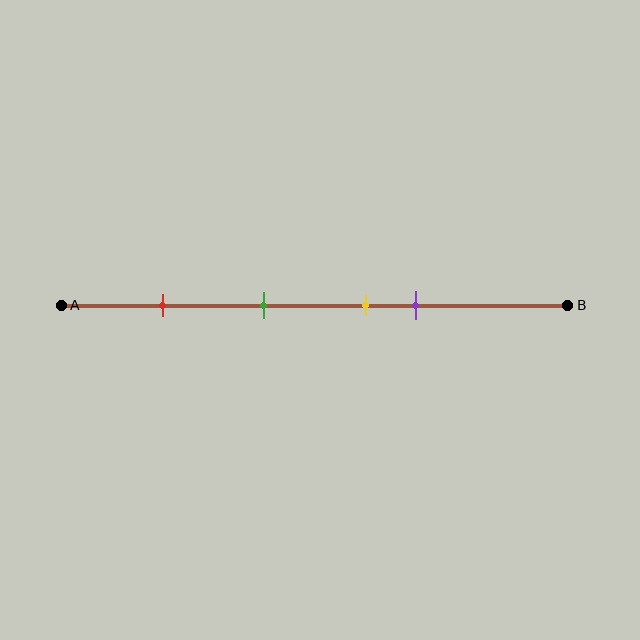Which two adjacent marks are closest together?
The yellow and purple marks are the closest adjacent pair.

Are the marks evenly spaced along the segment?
No, the marks are not evenly spaced.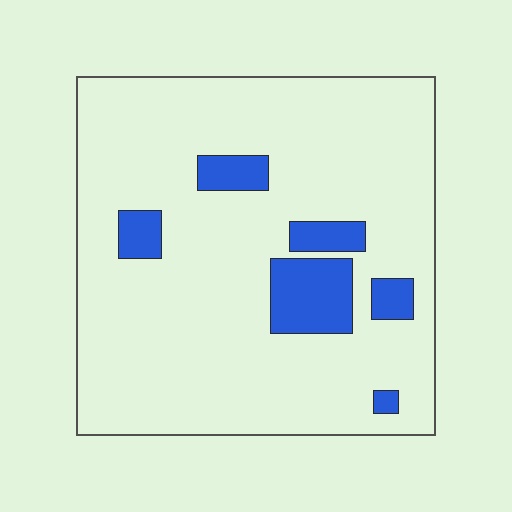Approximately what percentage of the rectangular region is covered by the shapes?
Approximately 10%.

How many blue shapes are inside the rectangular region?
6.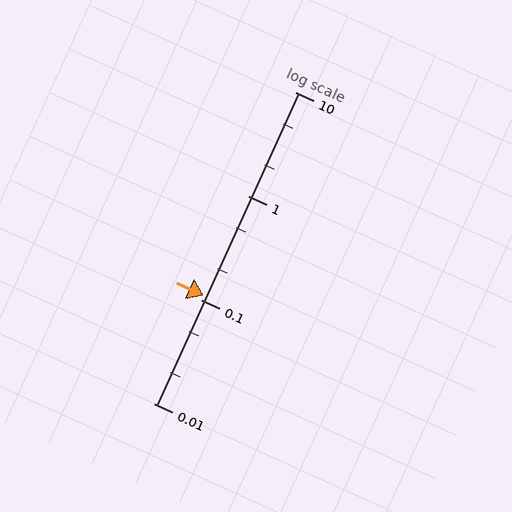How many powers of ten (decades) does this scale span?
The scale spans 3 decades, from 0.01 to 10.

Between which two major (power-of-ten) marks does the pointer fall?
The pointer is between 0.1 and 1.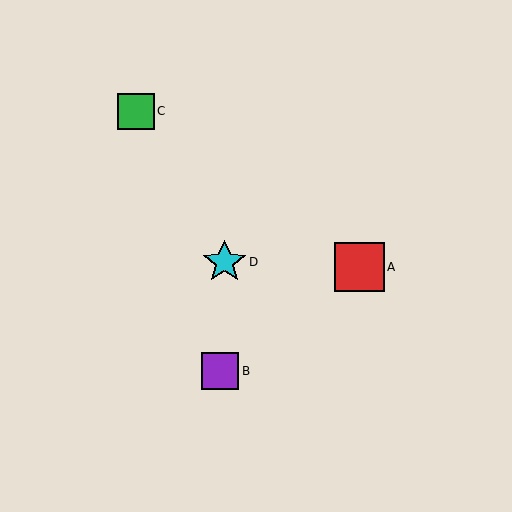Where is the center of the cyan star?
The center of the cyan star is at (224, 262).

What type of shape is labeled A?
Shape A is a red square.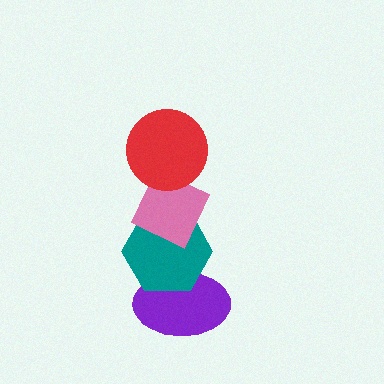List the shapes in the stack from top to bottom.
From top to bottom: the red circle, the pink diamond, the teal hexagon, the purple ellipse.